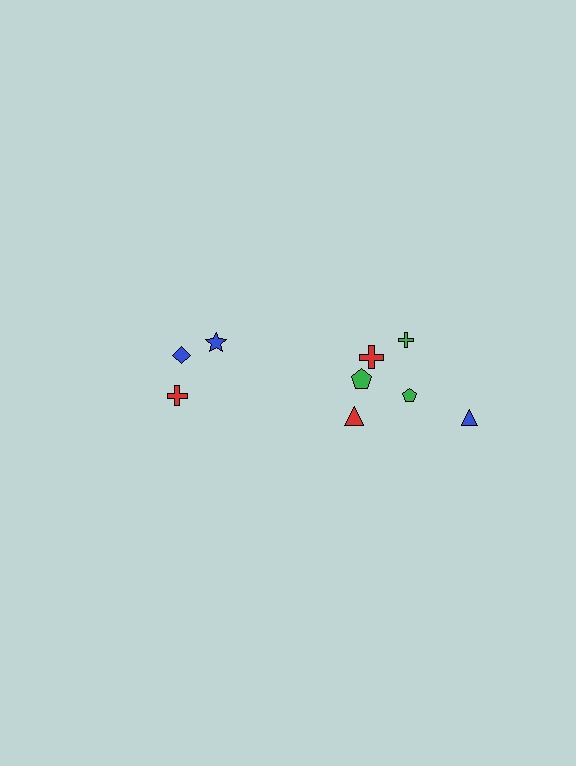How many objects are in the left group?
There are 3 objects.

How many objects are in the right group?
There are 6 objects.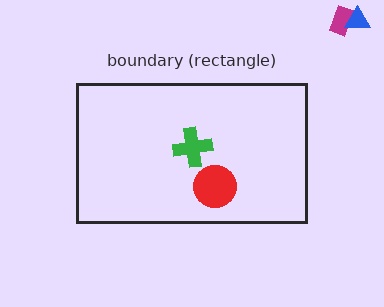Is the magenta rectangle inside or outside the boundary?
Outside.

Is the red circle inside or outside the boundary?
Inside.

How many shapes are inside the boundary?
2 inside, 2 outside.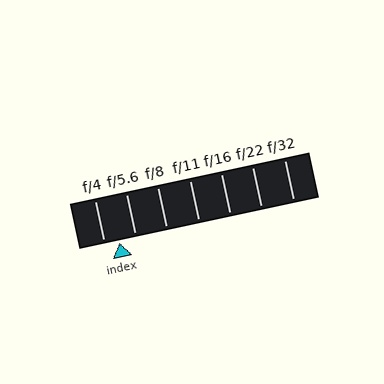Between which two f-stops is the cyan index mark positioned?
The index mark is between f/4 and f/5.6.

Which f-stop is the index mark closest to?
The index mark is closest to f/4.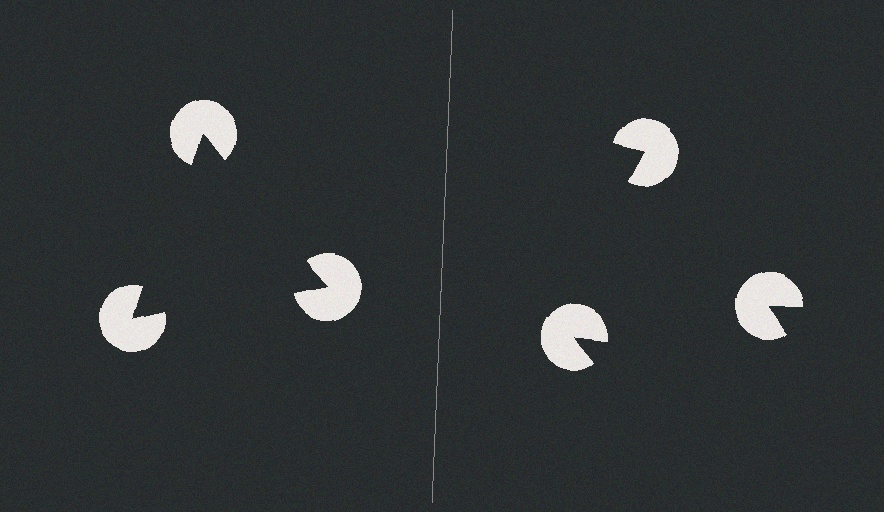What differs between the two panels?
The pac-man discs are positioned identically on both sides; only the wedge orientations differ. On the left they align to a triangle; on the right they are misaligned.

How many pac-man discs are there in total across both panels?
6 — 3 on each side.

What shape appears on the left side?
An illusory triangle.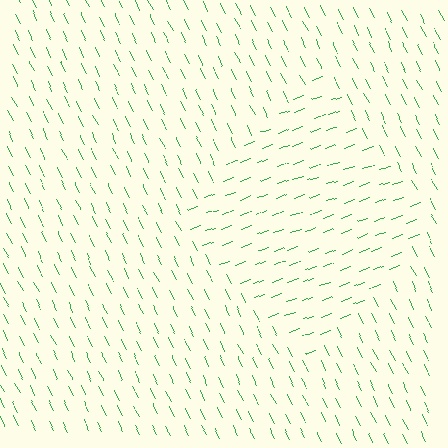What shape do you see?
I see a diamond.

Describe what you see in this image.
The image is filled with small green line segments. A diamond region in the image has lines oriented differently from the surrounding lines, creating a visible texture boundary.